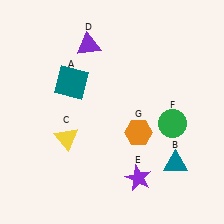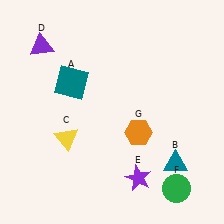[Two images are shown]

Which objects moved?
The objects that moved are: the purple triangle (D), the green circle (F).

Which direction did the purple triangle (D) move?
The purple triangle (D) moved left.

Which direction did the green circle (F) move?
The green circle (F) moved down.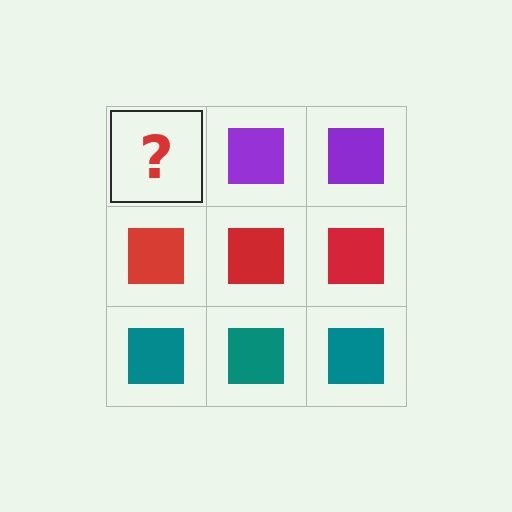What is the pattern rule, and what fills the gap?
The rule is that each row has a consistent color. The gap should be filled with a purple square.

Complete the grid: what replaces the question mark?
The question mark should be replaced with a purple square.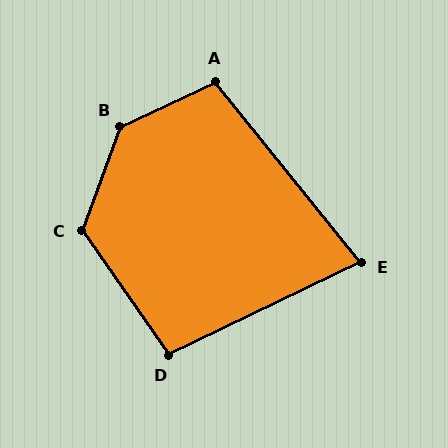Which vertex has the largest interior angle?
B, at approximately 135 degrees.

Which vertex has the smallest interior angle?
E, at approximately 77 degrees.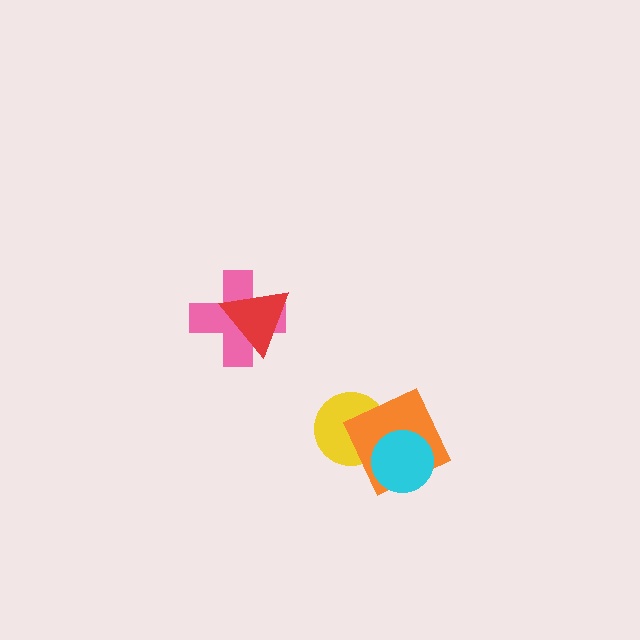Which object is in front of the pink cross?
The red triangle is in front of the pink cross.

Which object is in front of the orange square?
The cyan circle is in front of the orange square.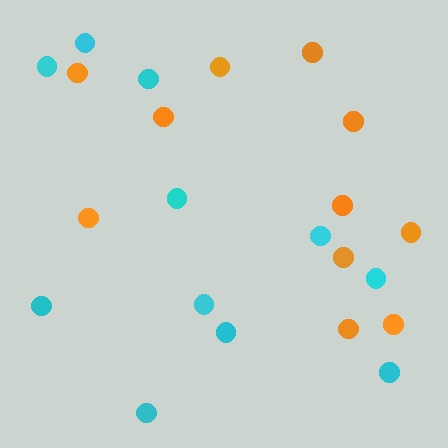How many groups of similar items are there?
There are 2 groups: one group of cyan circles (11) and one group of orange circles (11).